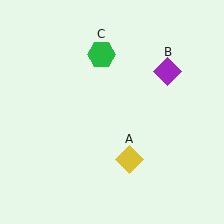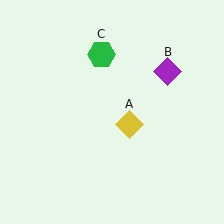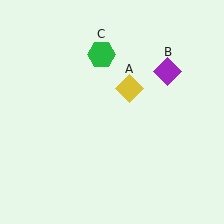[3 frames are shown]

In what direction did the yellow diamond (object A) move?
The yellow diamond (object A) moved up.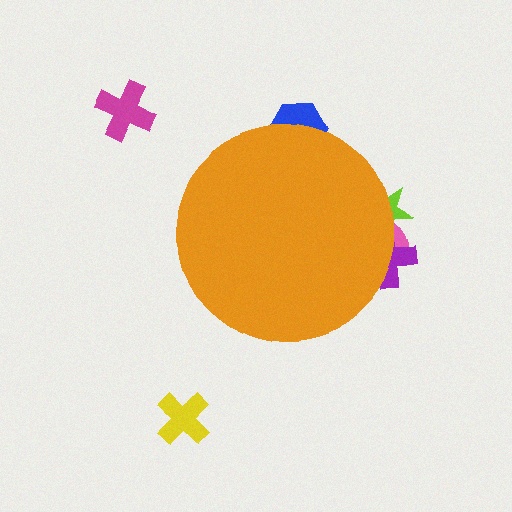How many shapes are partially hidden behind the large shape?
4 shapes are partially hidden.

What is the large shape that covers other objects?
An orange circle.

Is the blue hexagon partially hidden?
Yes, the blue hexagon is partially hidden behind the orange circle.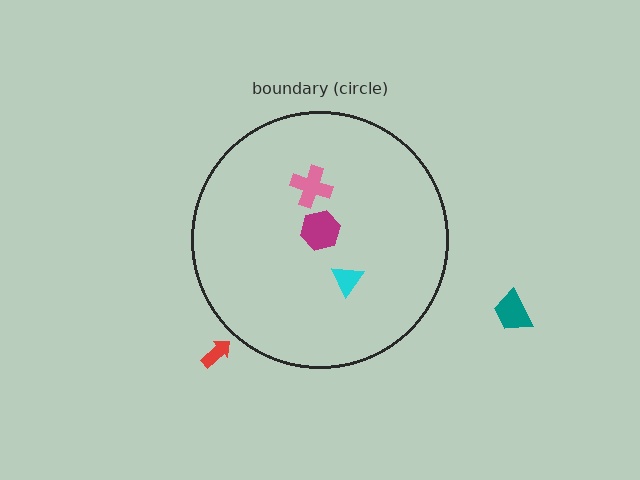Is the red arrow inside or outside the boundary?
Outside.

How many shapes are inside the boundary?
3 inside, 2 outside.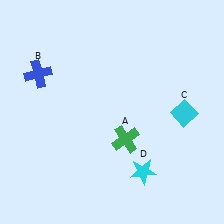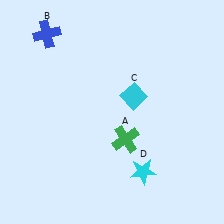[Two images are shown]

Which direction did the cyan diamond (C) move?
The cyan diamond (C) moved left.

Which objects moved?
The objects that moved are: the blue cross (B), the cyan diamond (C).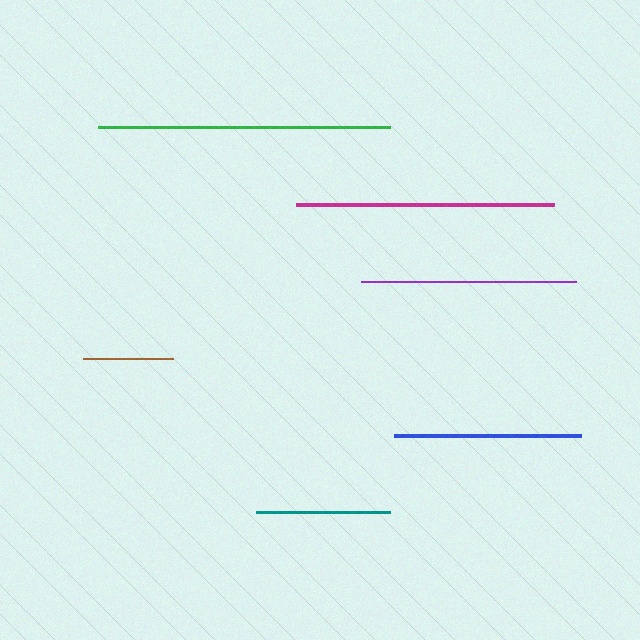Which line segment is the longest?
The green line is the longest at approximately 292 pixels.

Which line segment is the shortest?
The brown line is the shortest at approximately 90 pixels.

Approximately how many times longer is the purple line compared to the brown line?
The purple line is approximately 2.4 times the length of the brown line.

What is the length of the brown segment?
The brown segment is approximately 90 pixels long.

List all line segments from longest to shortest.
From longest to shortest: green, magenta, purple, blue, teal, brown.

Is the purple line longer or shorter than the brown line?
The purple line is longer than the brown line.